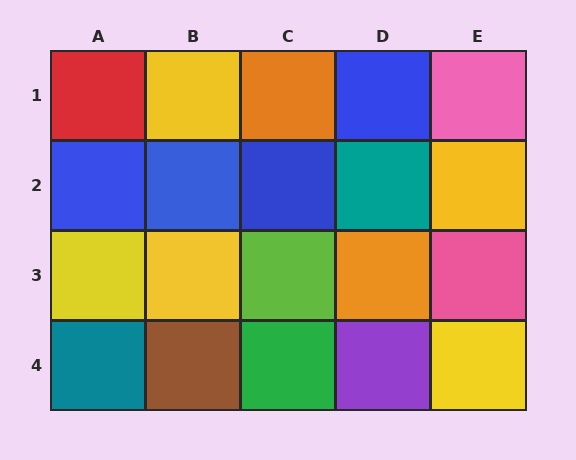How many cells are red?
1 cell is red.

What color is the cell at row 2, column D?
Teal.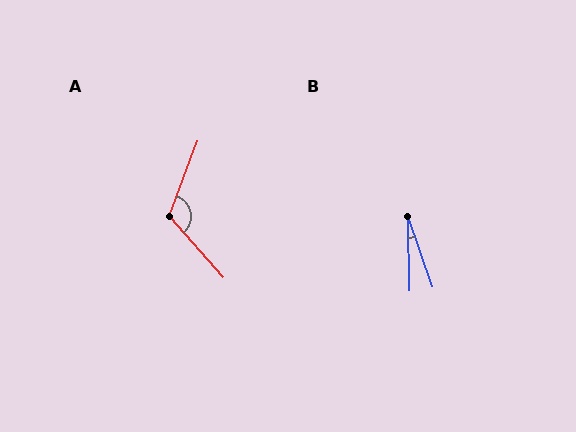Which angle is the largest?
A, at approximately 118 degrees.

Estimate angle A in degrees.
Approximately 118 degrees.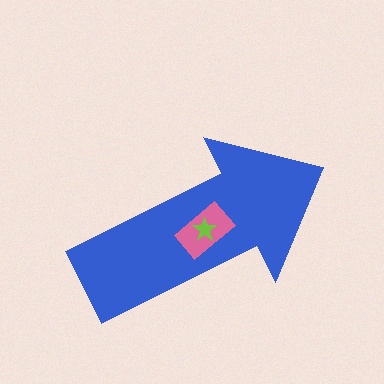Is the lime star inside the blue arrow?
Yes.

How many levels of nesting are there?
3.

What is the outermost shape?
The blue arrow.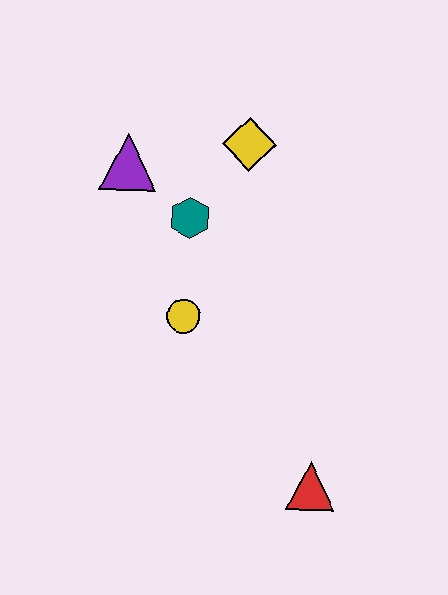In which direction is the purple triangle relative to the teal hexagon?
The purple triangle is to the left of the teal hexagon.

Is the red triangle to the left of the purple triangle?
No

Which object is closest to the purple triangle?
The teal hexagon is closest to the purple triangle.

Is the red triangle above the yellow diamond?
No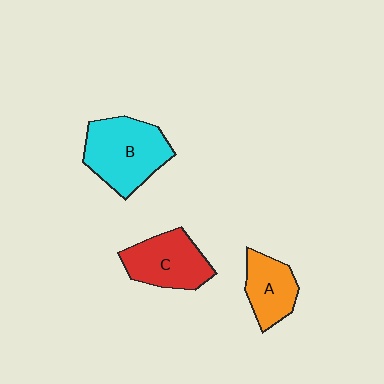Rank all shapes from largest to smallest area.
From largest to smallest: B (cyan), C (red), A (orange).